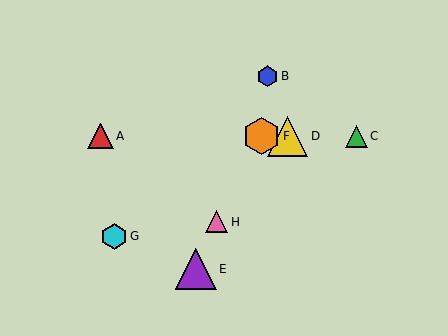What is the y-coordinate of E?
Object E is at y≈269.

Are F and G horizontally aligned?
No, F is at y≈136 and G is at y≈236.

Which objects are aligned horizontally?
Objects A, C, D, F are aligned horizontally.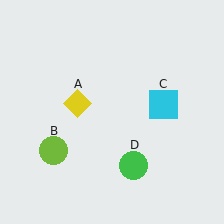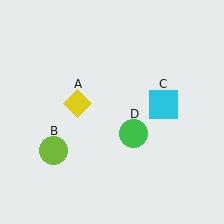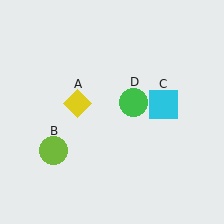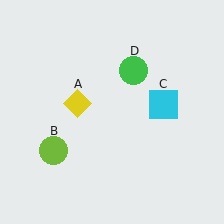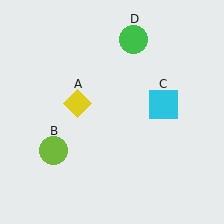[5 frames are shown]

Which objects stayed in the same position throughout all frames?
Yellow diamond (object A) and lime circle (object B) and cyan square (object C) remained stationary.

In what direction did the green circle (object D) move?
The green circle (object D) moved up.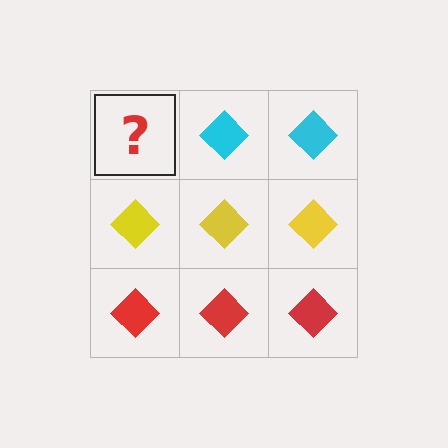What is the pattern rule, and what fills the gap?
The rule is that each row has a consistent color. The gap should be filled with a cyan diamond.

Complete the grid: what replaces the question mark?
The question mark should be replaced with a cyan diamond.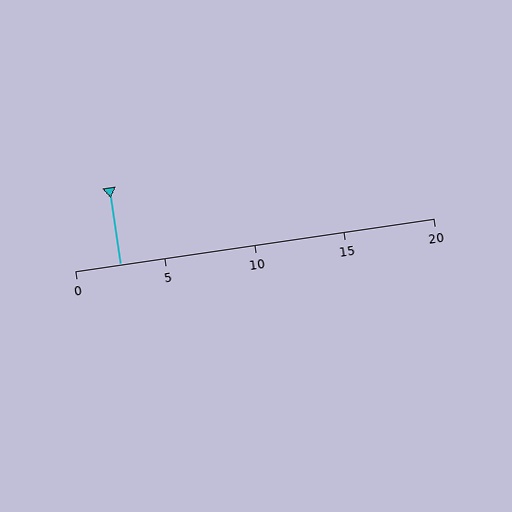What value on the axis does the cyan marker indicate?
The marker indicates approximately 2.5.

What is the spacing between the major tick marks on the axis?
The major ticks are spaced 5 apart.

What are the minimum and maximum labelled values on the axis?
The axis runs from 0 to 20.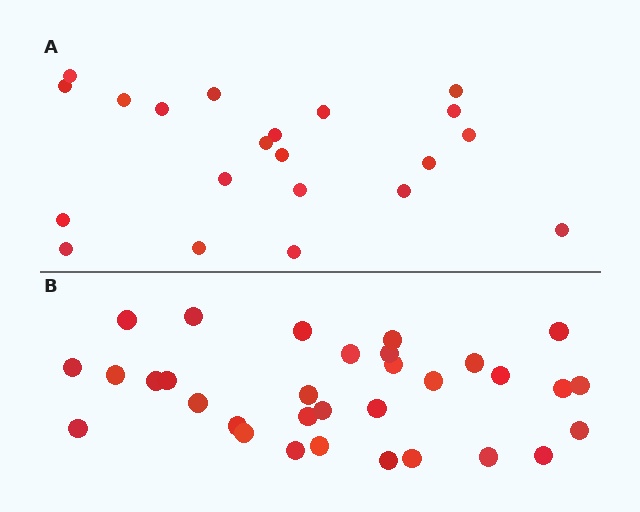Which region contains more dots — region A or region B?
Region B (the bottom region) has more dots.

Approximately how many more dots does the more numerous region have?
Region B has roughly 12 or so more dots than region A.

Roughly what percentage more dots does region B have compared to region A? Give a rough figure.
About 50% more.